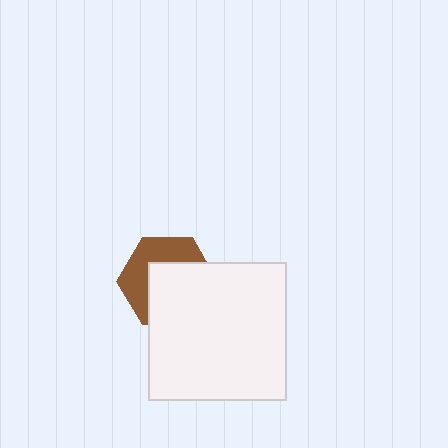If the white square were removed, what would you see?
You would see the complete brown hexagon.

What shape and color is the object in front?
The object in front is a white square.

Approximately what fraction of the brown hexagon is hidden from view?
Roughly 57% of the brown hexagon is hidden behind the white square.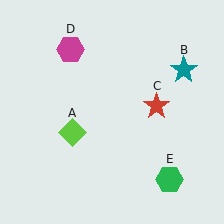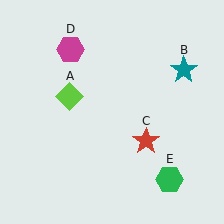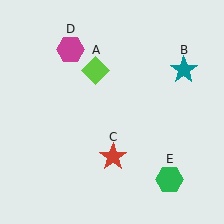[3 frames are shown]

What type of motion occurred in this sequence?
The lime diamond (object A), red star (object C) rotated clockwise around the center of the scene.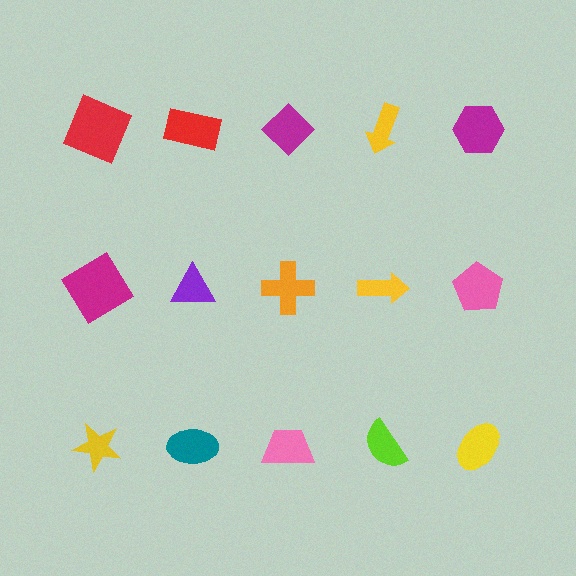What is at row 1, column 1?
A red square.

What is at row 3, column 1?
A yellow star.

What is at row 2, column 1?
A magenta diamond.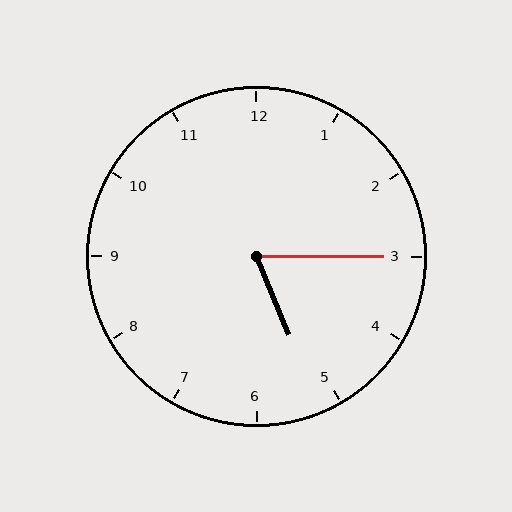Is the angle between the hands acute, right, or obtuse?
It is acute.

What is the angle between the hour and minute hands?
Approximately 68 degrees.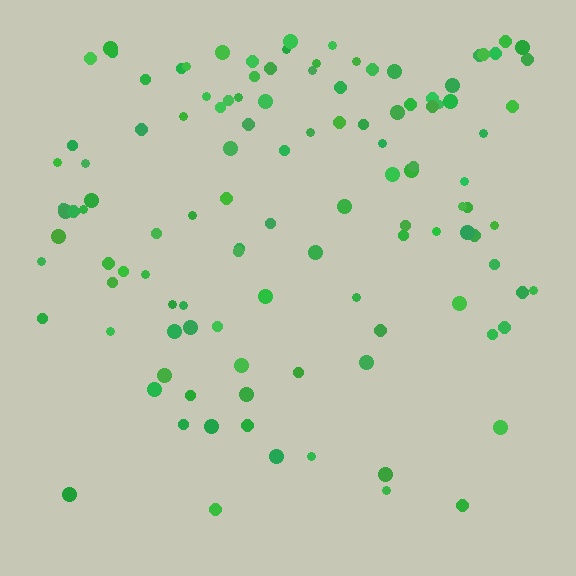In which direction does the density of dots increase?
From bottom to top, with the top side densest.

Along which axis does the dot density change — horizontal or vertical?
Vertical.